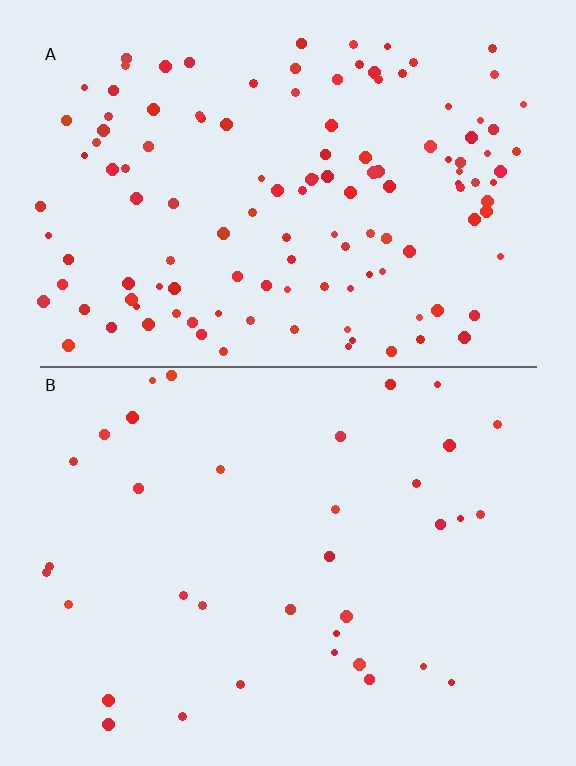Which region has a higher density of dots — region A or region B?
A (the top).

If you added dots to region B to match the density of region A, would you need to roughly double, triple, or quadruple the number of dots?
Approximately quadruple.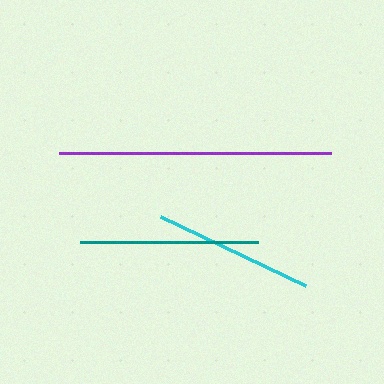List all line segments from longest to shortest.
From longest to shortest: purple, teal, cyan.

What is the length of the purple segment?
The purple segment is approximately 272 pixels long.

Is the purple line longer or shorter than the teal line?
The purple line is longer than the teal line.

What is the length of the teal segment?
The teal segment is approximately 178 pixels long.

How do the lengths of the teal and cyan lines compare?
The teal and cyan lines are approximately the same length.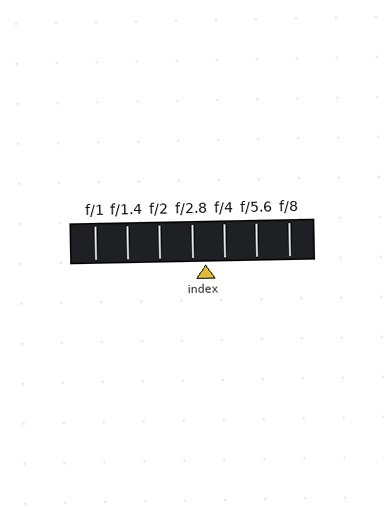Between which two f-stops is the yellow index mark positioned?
The index mark is between f/2.8 and f/4.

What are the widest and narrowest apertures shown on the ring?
The widest aperture shown is f/1 and the narrowest is f/8.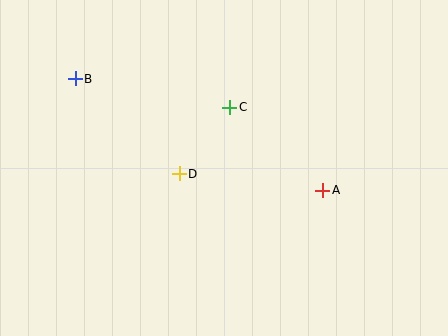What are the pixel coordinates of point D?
Point D is at (179, 174).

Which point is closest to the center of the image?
Point D at (179, 174) is closest to the center.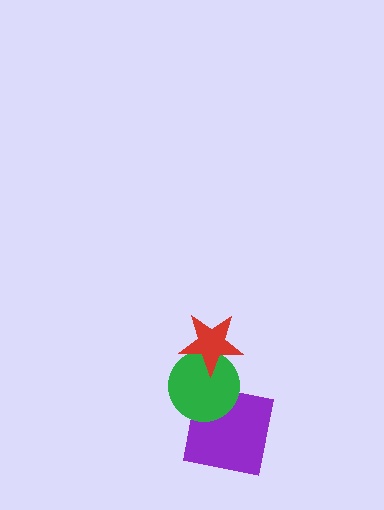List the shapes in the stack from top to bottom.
From top to bottom: the red star, the green circle, the purple square.